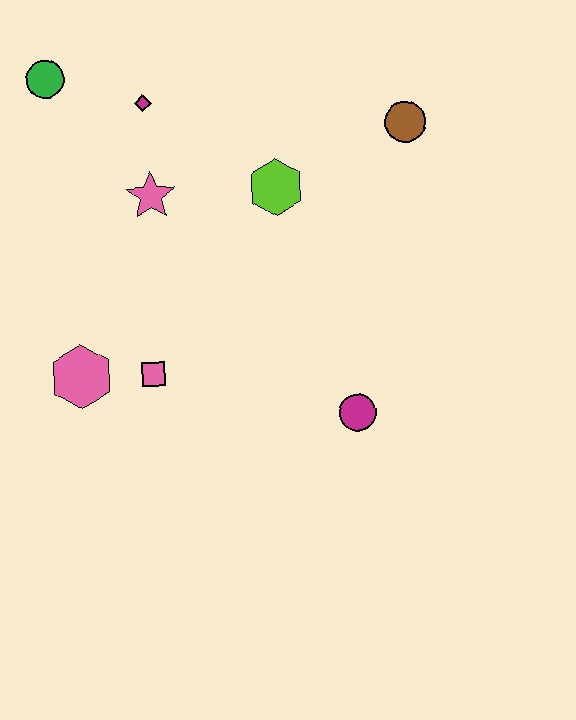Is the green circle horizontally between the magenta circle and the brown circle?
No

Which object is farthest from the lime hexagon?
The pink hexagon is farthest from the lime hexagon.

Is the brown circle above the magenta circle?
Yes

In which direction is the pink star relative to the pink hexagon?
The pink star is above the pink hexagon.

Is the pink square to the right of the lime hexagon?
No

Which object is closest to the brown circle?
The lime hexagon is closest to the brown circle.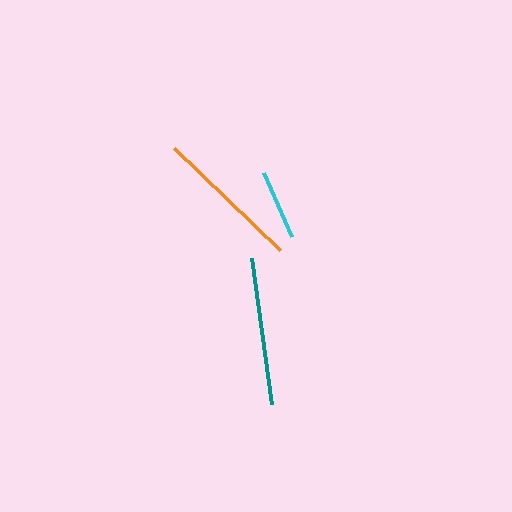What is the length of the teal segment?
The teal segment is approximately 148 pixels long.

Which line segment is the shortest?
The cyan line is the shortest at approximately 70 pixels.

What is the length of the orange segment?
The orange segment is approximately 147 pixels long.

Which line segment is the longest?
The teal line is the longest at approximately 148 pixels.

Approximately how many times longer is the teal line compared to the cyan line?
The teal line is approximately 2.1 times the length of the cyan line.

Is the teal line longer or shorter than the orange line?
The teal line is longer than the orange line.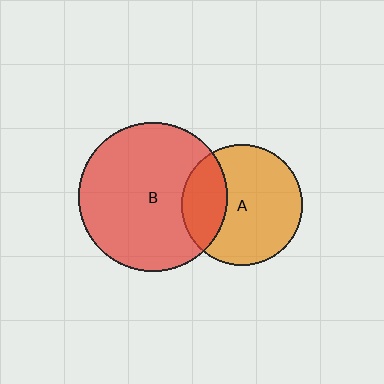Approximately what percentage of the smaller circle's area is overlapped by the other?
Approximately 30%.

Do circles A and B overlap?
Yes.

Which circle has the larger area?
Circle B (red).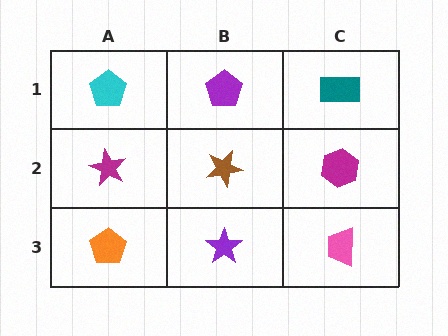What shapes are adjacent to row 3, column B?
A brown star (row 2, column B), an orange pentagon (row 3, column A), a pink trapezoid (row 3, column C).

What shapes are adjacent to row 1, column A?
A magenta star (row 2, column A), a purple pentagon (row 1, column B).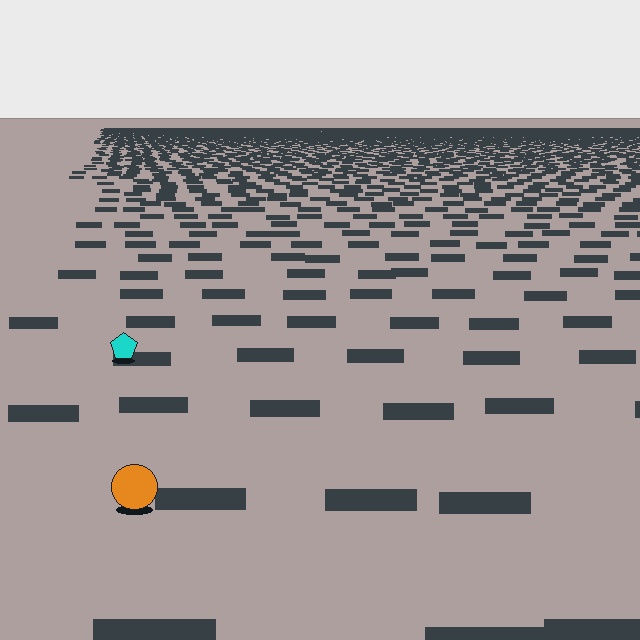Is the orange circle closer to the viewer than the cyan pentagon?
Yes. The orange circle is closer — you can tell from the texture gradient: the ground texture is coarser near it.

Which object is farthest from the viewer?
The cyan pentagon is farthest from the viewer. It appears smaller and the ground texture around it is denser.